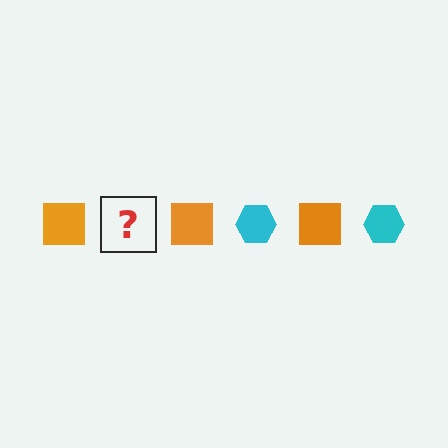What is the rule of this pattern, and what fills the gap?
The rule is that the pattern alternates between orange square and cyan hexagon. The gap should be filled with a cyan hexagon.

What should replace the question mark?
The question mark should be replaced with a cyan hexagon.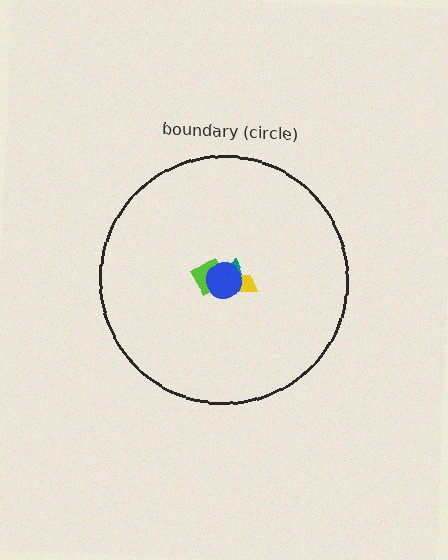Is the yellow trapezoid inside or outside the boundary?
Inside.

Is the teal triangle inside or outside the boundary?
Inside.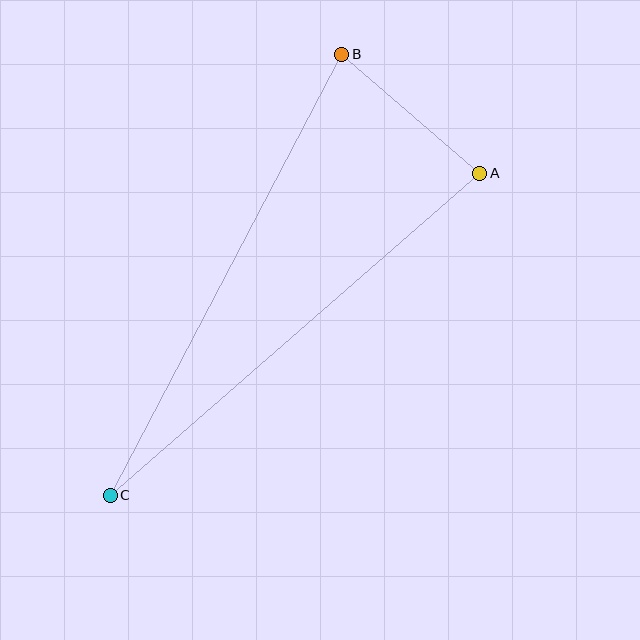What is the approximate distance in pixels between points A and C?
The distance between A and C is approximately 491 pixels.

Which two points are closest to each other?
Points A and B are closest to each other.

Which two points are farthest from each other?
Points B and C are farthest from each other.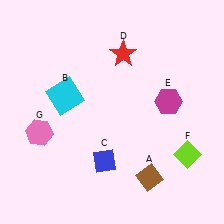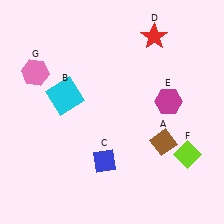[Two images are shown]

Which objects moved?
The objects that moved are: the brown diamond (A), the red star (D), the pink hexagon (G).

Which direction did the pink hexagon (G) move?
The pink hexagon (G) moved up.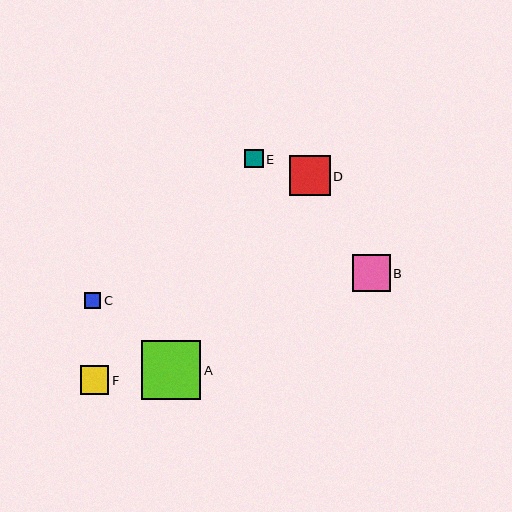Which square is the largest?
Square A is the largest with a size of approximately 59 pixels.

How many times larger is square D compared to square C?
Square D is approximately 2.5 times the size of square C.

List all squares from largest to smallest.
From largest to smallest: A, D, B, F, E, C.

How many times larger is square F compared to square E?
Square F is approximately 1.6 times the size of square E.